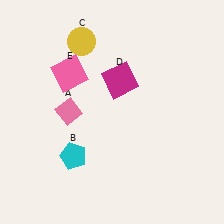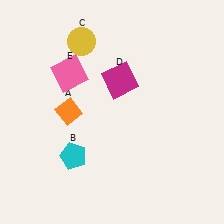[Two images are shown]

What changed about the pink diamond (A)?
In Image 1, A is pink. In Image 2, it changed to orange.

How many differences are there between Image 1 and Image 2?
There is 1 difference between the two images.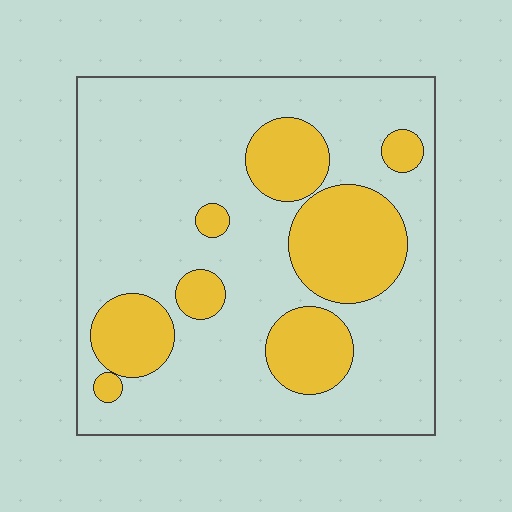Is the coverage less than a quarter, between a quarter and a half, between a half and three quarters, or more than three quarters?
Between a quarter and a half.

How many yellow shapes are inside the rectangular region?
8.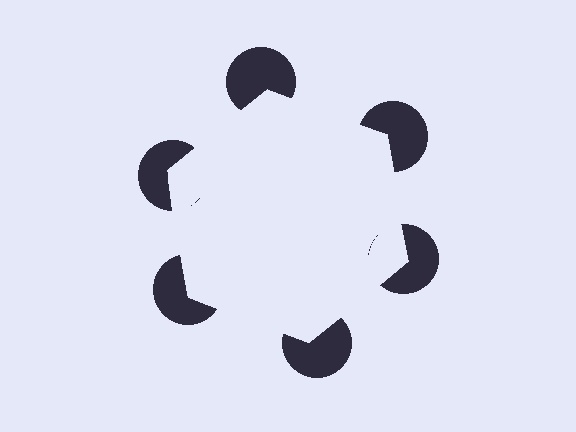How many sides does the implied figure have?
6 sides.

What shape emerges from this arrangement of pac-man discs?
An illusory hexagon — its edges are inferred from the aligned wedge cuts in the pac-man discs, not physically drawn.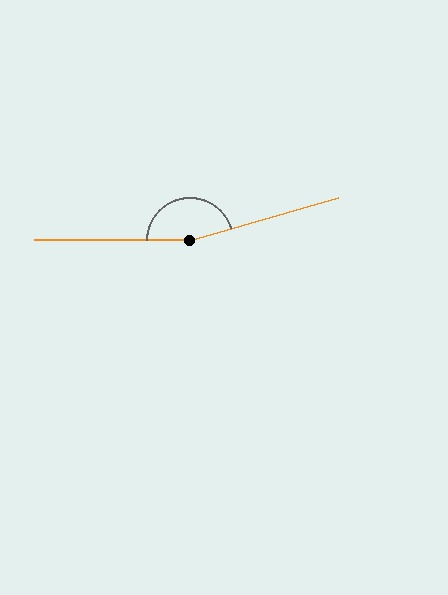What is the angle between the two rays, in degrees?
Approximately 164 degrees.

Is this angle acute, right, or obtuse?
It is obtuse.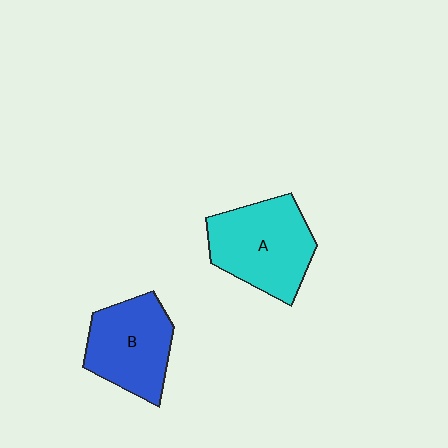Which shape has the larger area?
Shape A (cyan).